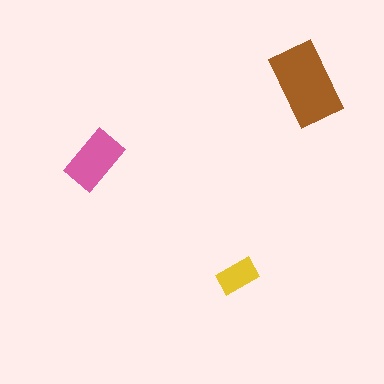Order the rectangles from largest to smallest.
the brown one, the pink one, the yellow one.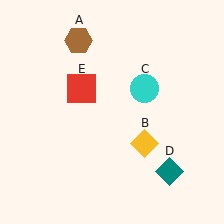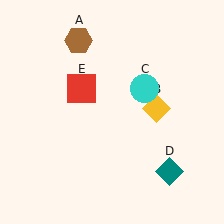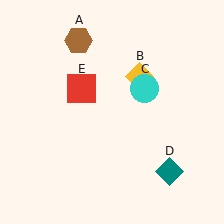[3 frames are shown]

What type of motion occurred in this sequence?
The yellow diamond (object B) rotated counterclockwise around the center of the scene.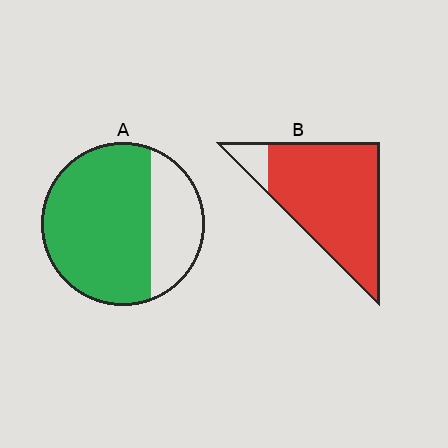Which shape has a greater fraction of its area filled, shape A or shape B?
Shape B.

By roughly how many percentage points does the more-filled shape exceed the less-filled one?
By roughly 20 percentage points (B over A).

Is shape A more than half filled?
Yes.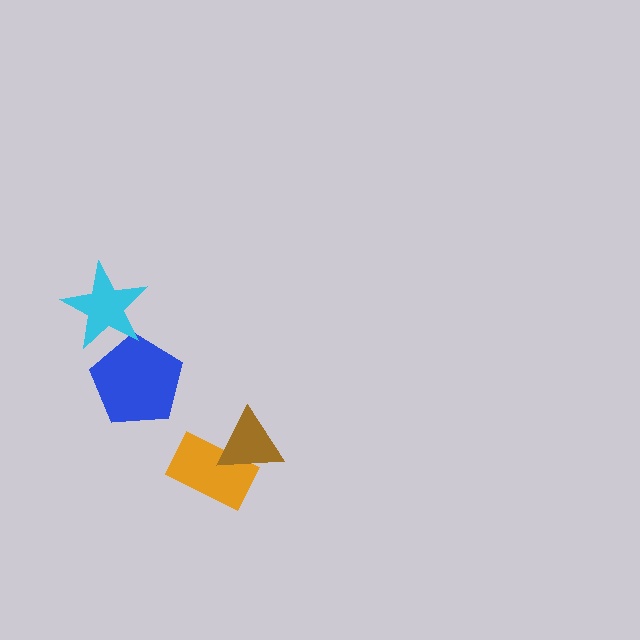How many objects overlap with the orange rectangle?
1 object overlaps with the orange rectangle.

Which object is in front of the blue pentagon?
The cyan star is in front of the blue pentagon.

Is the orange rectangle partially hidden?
Yes, it is partially covered by another shape.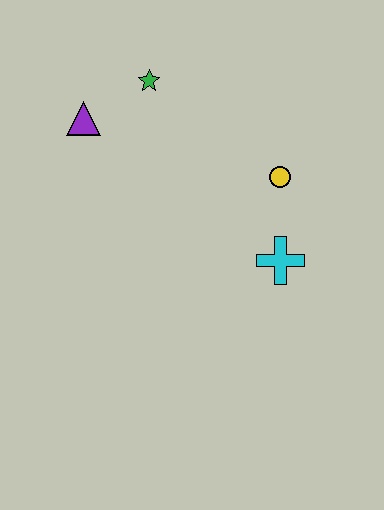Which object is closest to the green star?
The purple triangle is closest to the green star.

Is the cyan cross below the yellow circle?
Yes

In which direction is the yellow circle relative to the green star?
The yellow circle is to the right of the green star.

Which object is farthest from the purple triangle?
The cyan cross is farthest from the purple triangle.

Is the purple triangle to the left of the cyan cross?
Yes